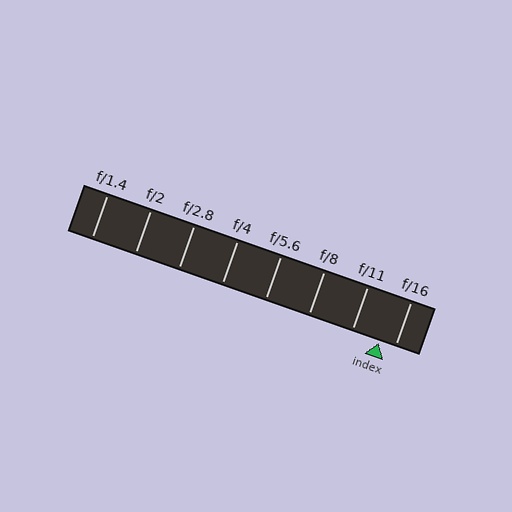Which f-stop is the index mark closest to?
The index mark is closest to f/16.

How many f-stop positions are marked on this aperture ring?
There are 8 f-stop positions marked.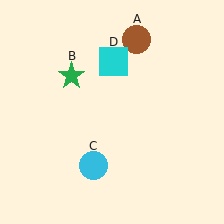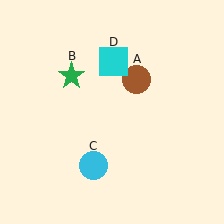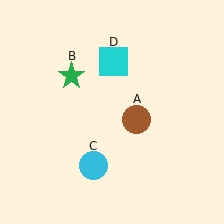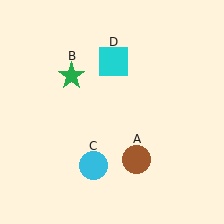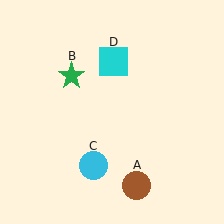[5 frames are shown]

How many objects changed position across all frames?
1 object changed position: brown circle (object A).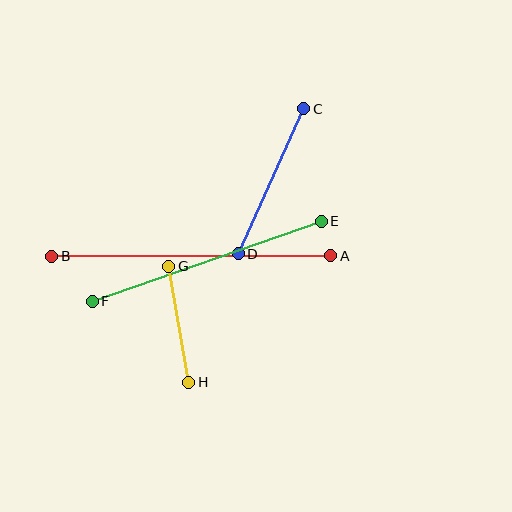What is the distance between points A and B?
The distance is approximately 279 pixels.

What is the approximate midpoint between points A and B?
The midpoint is at approximately (191, 256) pixels.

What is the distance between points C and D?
The distance is approximately 159 pixels.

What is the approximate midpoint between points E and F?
The midpoint is at approximately (207, 261) pixels.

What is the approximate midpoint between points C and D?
The midpoint is at approximately (271, 181) pixels.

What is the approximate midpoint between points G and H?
The midpoint is at approximately (179, 324) pixels.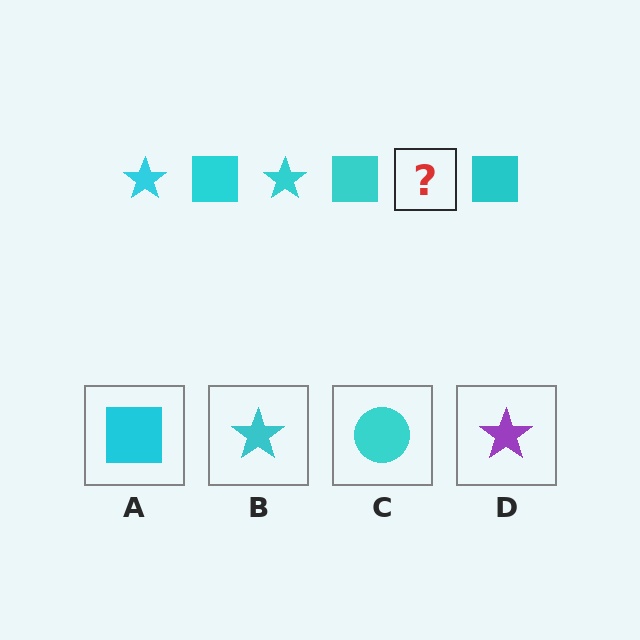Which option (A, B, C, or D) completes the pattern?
B.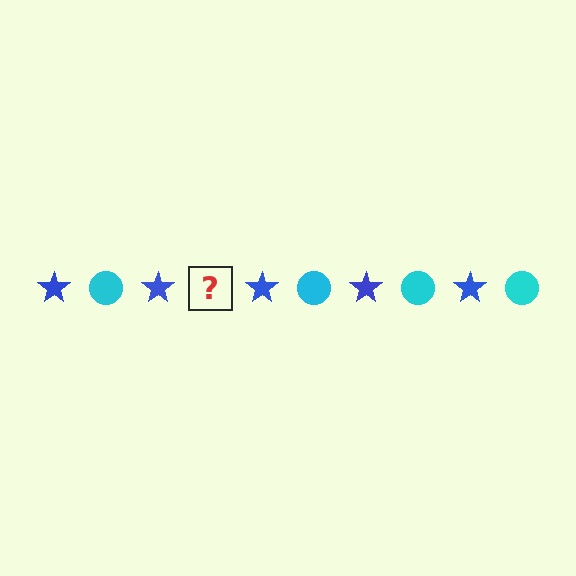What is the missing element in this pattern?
The missing element is a cyan circle.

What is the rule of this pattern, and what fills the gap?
The rule is that the pattern alternates between blue star and cyan circle. The gap should be filled with a cyan circle.